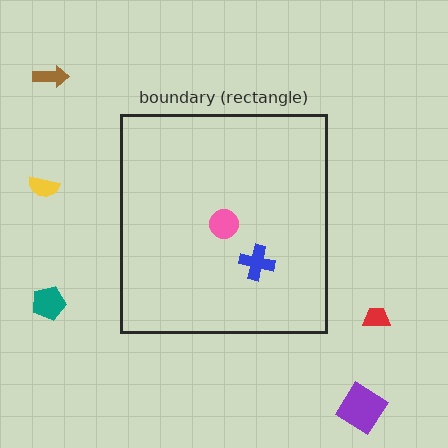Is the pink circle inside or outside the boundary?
Inside.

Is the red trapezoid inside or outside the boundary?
Outside.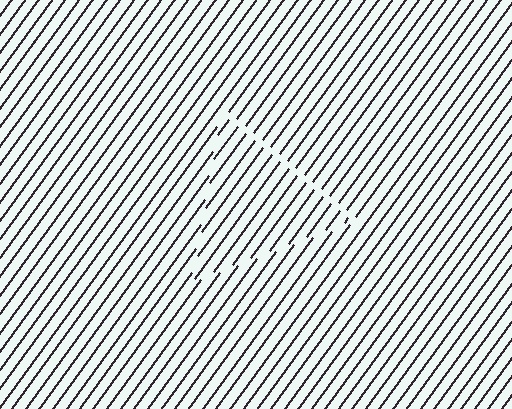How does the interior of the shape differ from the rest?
The interior of the shape contains the same grating, shifted by half a period — the contour is defined by the phase discontinuity where line-ends from the inner and outer gratings abut.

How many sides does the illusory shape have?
3 sides — the line-ends trace a triangle.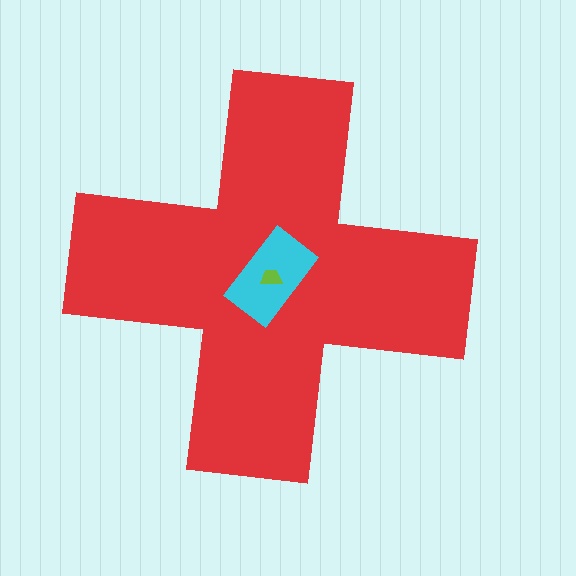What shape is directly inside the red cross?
The cyan rectangle.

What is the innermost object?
The lime trapezoid.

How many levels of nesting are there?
3.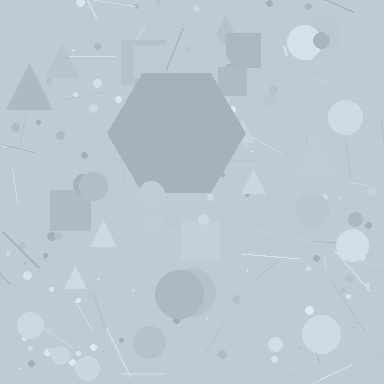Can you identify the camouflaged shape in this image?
The camouflaged shape is a hexagon.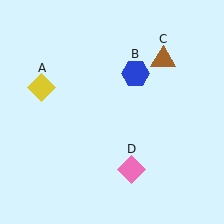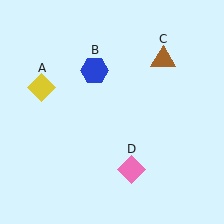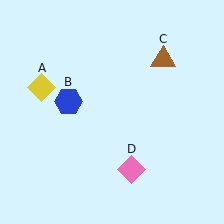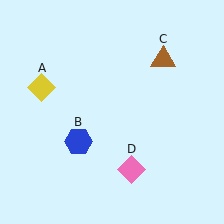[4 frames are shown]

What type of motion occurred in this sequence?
The blue hexagon (object B) rotated counterclockwise around the center of the scene.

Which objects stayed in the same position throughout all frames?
Yellow diamond (object A) and brown triangle (object C) and pink diamond (object D) remained stationary.